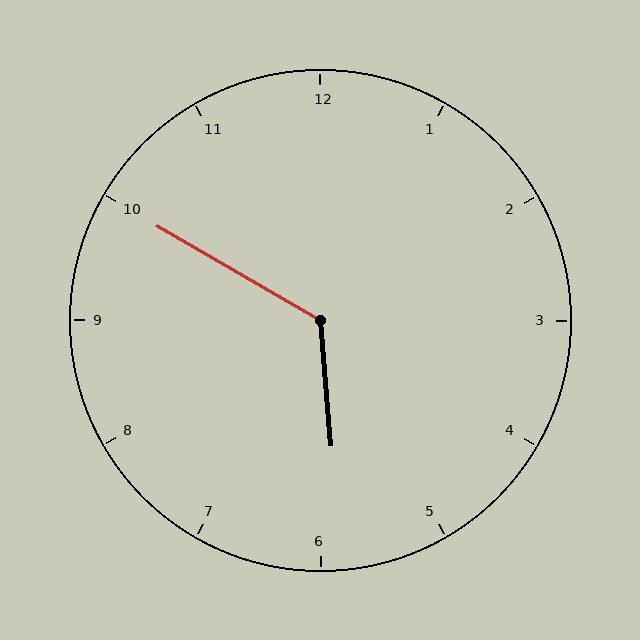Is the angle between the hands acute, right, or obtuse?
It is obtuse.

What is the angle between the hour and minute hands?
Approximately 125 degrees.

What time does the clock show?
5:50.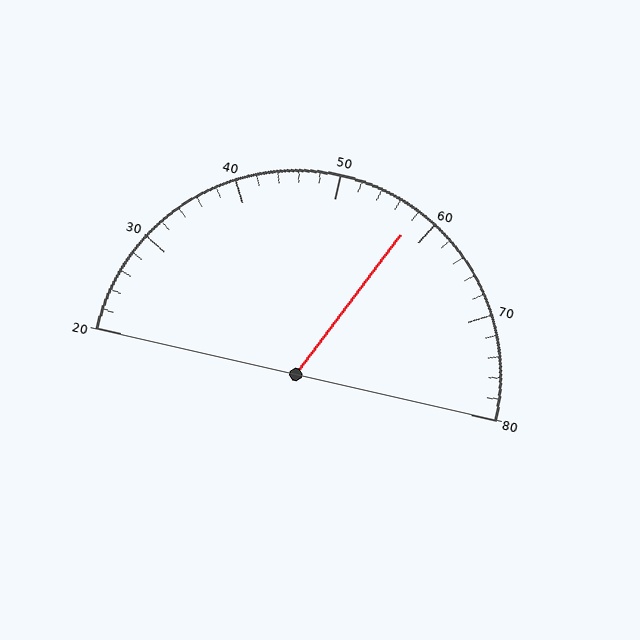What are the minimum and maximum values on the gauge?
The gauge ranges from 20 to 80.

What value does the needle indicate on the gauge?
The needle indicates approximately 58.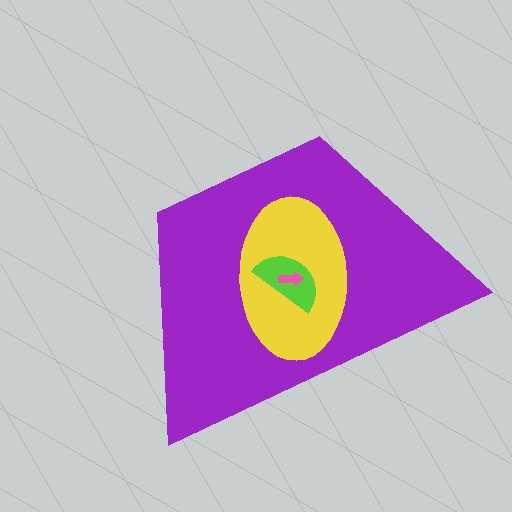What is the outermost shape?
The purple trapezoid.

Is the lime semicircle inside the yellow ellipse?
Yes.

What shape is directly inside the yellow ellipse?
The lime semicircle.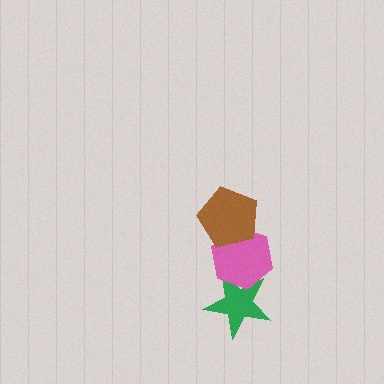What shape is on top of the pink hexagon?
The brown pentagon is on top of the pink hexagon.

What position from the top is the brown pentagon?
The brown pentagon is 1st from the top.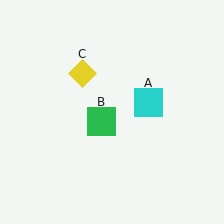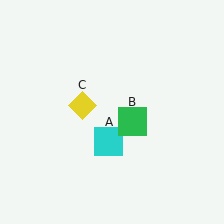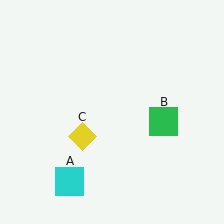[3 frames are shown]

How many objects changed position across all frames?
3 objects changed position: cyan square (object A), green square (object B), yellow diamond (object C).